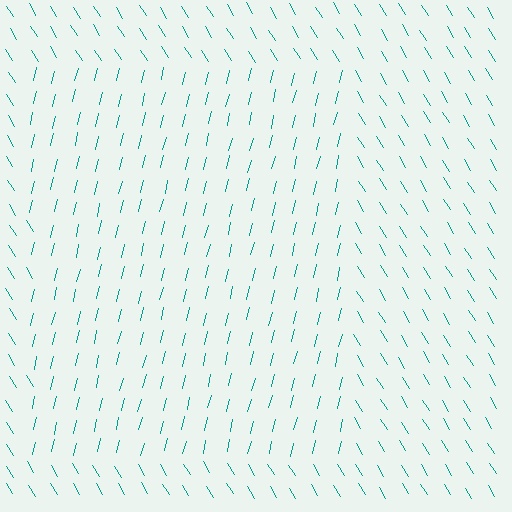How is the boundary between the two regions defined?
The boundary is defined purely by a change in line orientation (approximately 45 degrees difference). All lines are the same color and thickness.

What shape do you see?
I see a rectangle.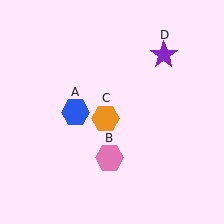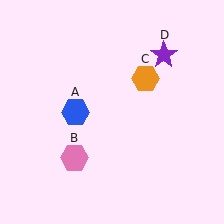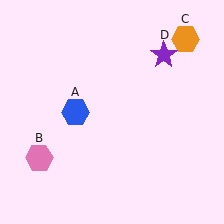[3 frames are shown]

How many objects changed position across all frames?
2 objects changed position: pink hexagon (object B), orange hexagon (object C).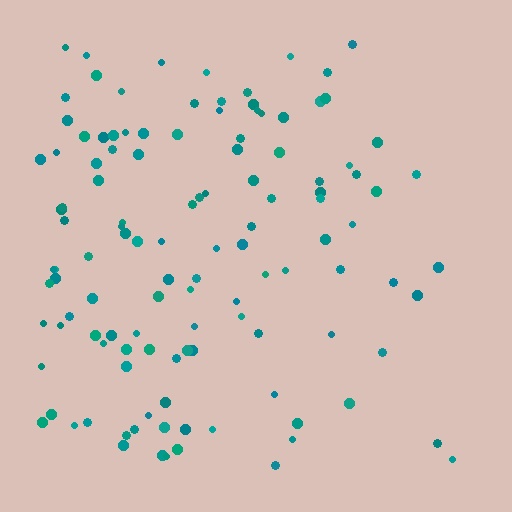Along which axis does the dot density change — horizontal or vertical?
Horizontal.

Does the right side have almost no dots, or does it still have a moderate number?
Still a moderate number, just noticeably fewer than the left.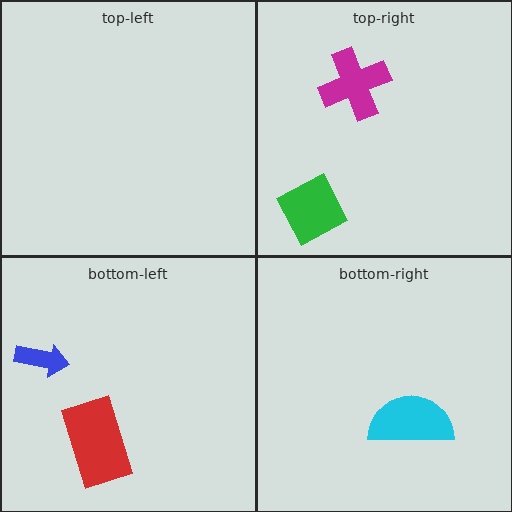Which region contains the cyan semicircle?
The bottom-right region.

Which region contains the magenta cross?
The top-right region.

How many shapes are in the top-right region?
2.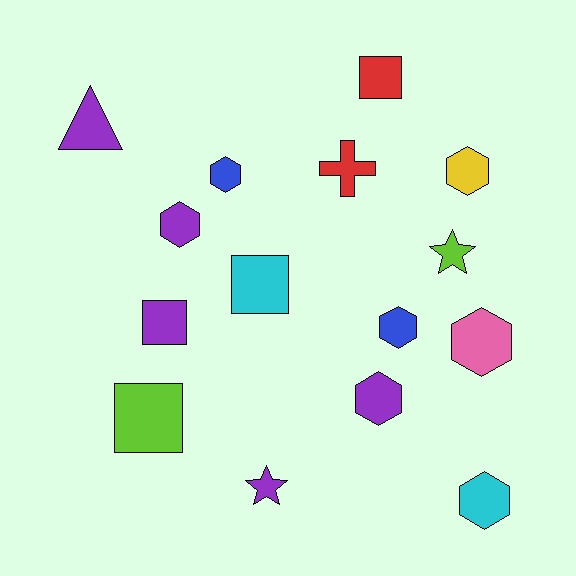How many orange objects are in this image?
There are no orange objects.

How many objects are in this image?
There are 15 objects.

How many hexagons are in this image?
There are 7 hexagons.